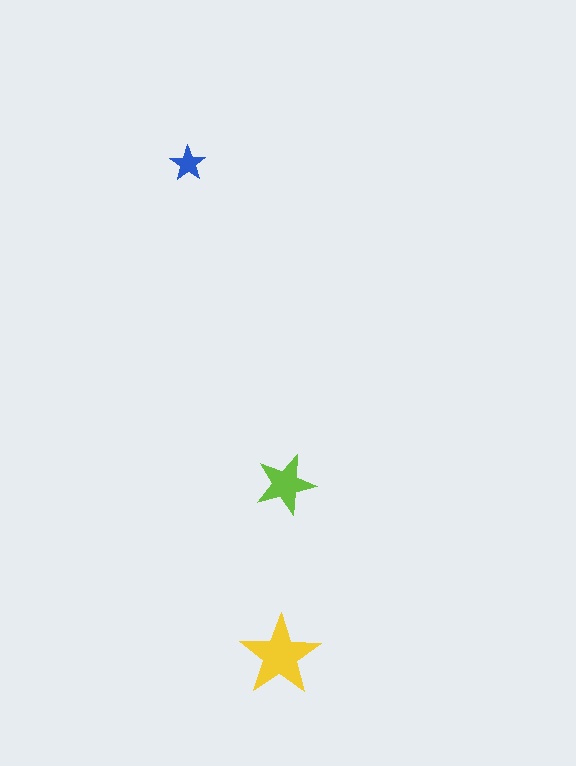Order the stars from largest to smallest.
the yellow one, the lime one, the blue one.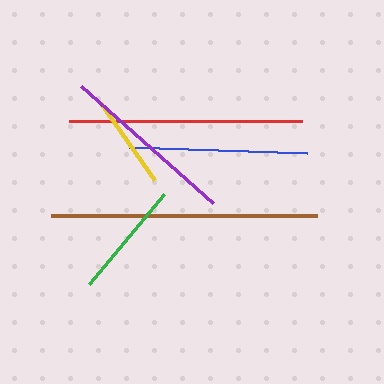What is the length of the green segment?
The green segment is approximately 118 pixels long.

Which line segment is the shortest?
The yellow line is the shortest at approximately 93 pixels.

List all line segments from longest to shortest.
From longest to shortest: brown, red, blue, purple, green, yellow.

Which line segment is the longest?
The brown line is the longest at approximately 266 pixels.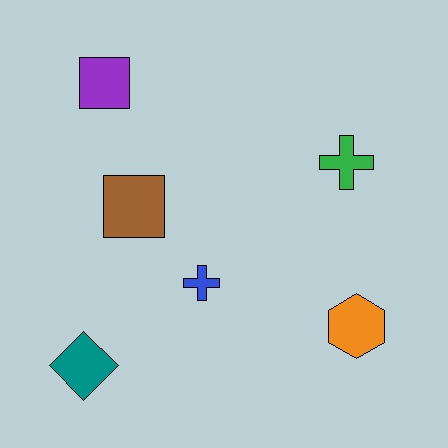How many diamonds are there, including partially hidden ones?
There is 1 diamond.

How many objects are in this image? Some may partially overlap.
There are 6 objects.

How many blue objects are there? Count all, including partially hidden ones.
There is 1 blue object.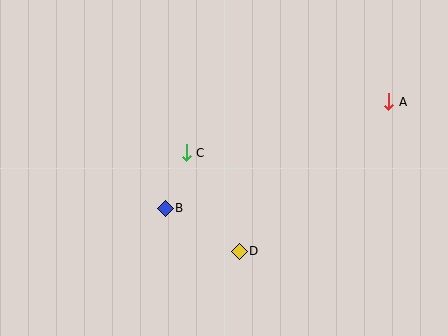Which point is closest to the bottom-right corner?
Point D is closest to the bottom-right corner.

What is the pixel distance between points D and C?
The distance between D and C is 112 pixels.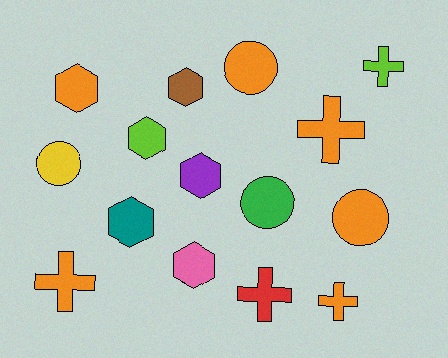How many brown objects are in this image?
There is 1 brown object.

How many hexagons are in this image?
There are 6 hexagons.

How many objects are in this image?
There are 15 objects.